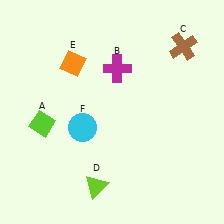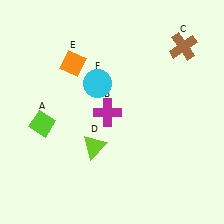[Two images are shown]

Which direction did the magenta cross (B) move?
The magenta cross (B) moved down.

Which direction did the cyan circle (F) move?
The cyan circle (F) moved up.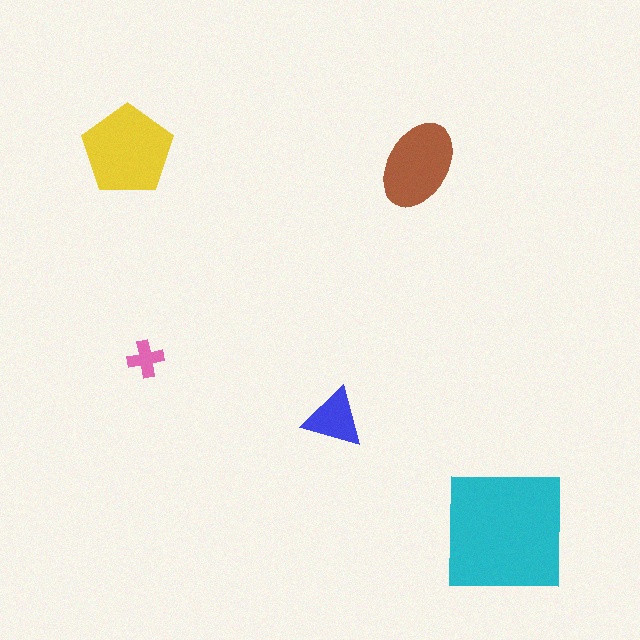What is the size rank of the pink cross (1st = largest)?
5th.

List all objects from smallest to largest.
The pink cross, the blue triangle, the brown ellipse, the yellow pentagon, the cyan square.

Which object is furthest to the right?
The cyan square is rightmost.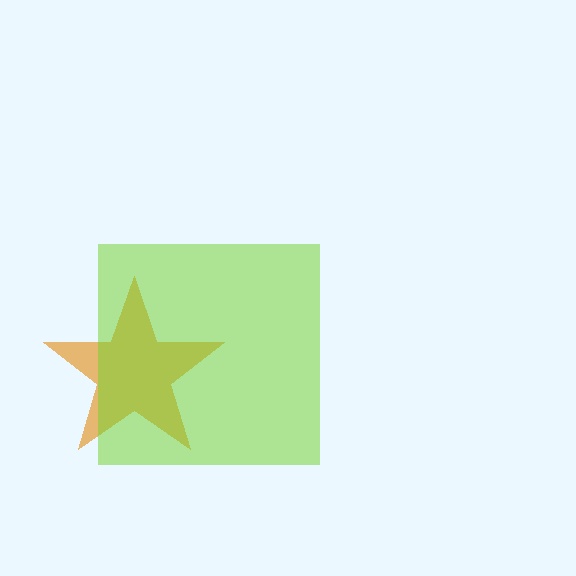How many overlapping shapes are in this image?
There are 2 overlapping shapes in the image.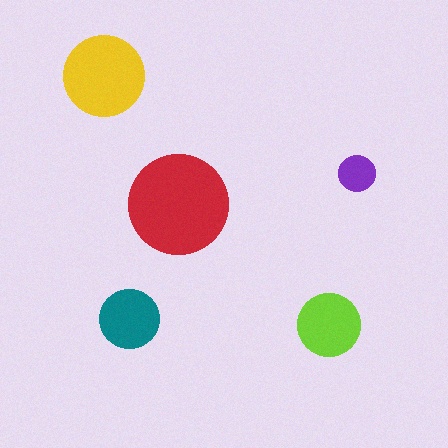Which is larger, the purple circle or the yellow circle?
The yellow one.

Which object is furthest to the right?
The purple circle is rightmost.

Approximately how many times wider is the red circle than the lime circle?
About 1.5 times wider.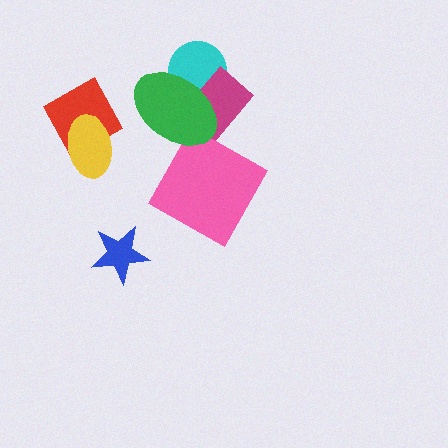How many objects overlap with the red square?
1 object overlaps with the red square.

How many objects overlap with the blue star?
0 objects overlap with the blue star.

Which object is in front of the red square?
The yellow ellipse is in front of the red square.